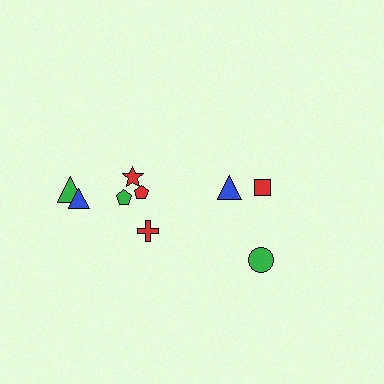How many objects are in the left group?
There are 6 objects.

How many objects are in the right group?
There are 3 objects.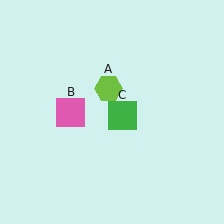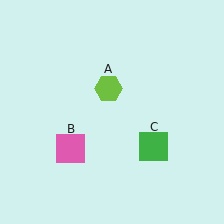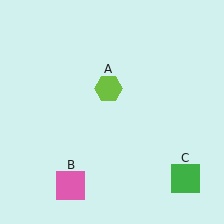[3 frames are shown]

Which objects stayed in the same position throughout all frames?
Lime hexagon (object A) remained stationary.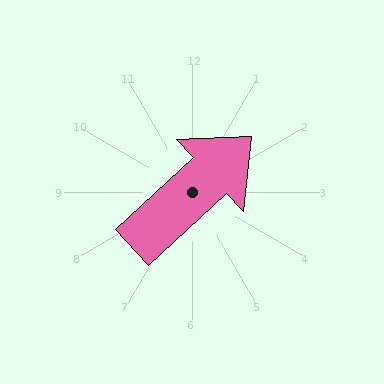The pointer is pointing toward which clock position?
Roughly 2 o'clock.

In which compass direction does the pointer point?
Northeast.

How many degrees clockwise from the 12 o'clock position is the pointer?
Approximately 47 degrees.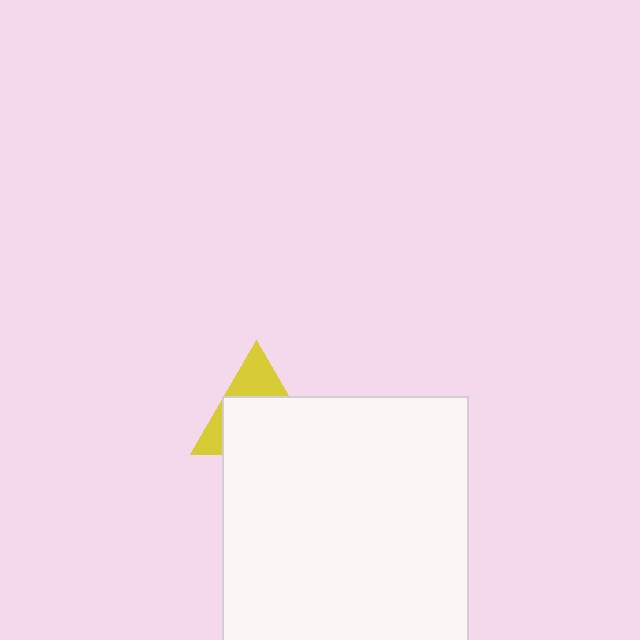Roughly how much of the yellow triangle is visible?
A small part of it is visible (roughly 35%).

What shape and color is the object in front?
The object in front is a white square.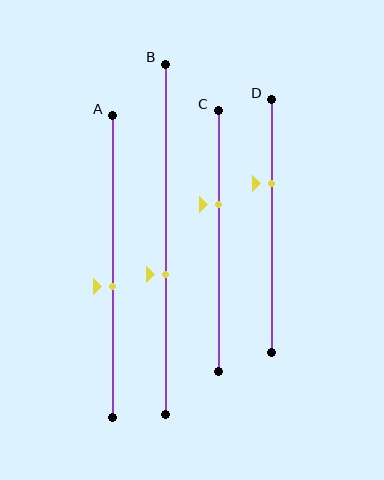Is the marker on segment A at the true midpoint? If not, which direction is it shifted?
No, the marker on segment A is shifted downward by about 7% of the segment length.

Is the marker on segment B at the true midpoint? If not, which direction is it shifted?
No, the marker on segment B is shifted downward by about 10% of the segment length.